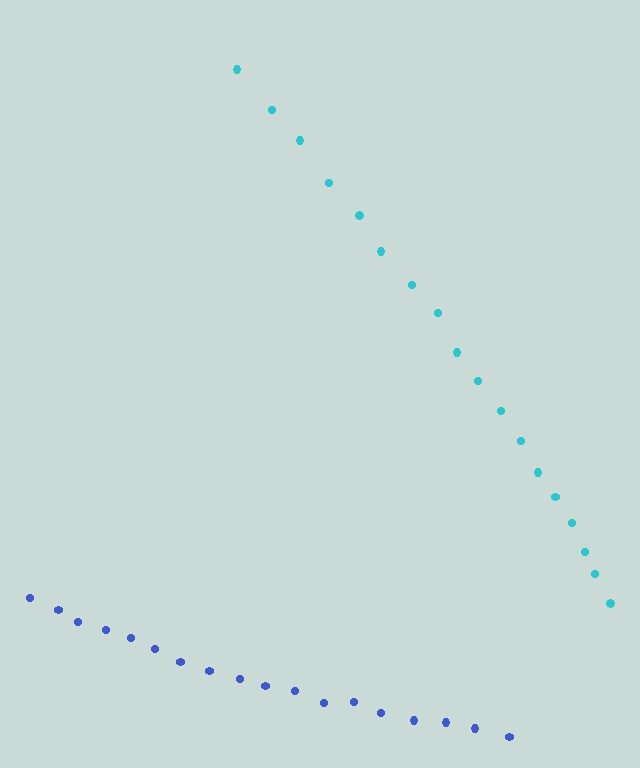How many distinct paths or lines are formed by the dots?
There are 2 distinct paths.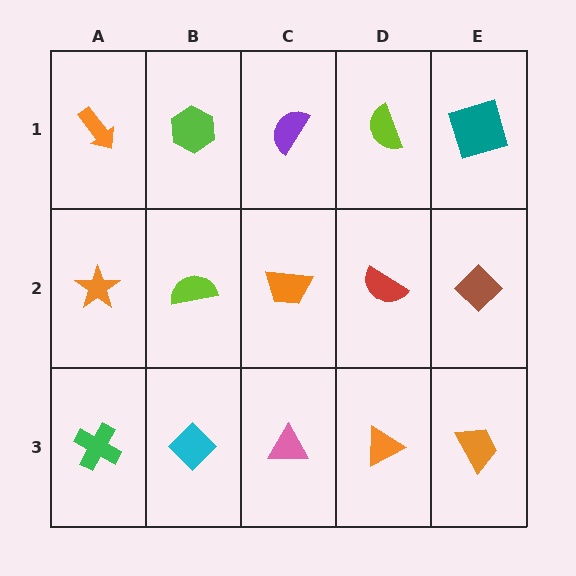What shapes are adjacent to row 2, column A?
An orange arrow (row 1, column A), a green cross (row 3, column A), a lime semicircle (row 2, column B).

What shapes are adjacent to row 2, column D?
A lime semicircle (row 1, column D), an orange triangle (row 3, column D), an orange trapezoid (row 2, column C), a brown diamond (row 2, column E).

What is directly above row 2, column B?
A lime hexagon.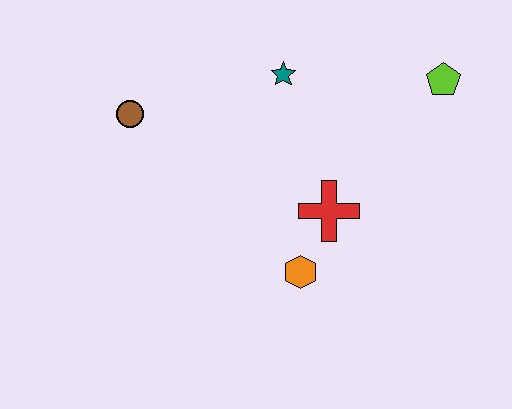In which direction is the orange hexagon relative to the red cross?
The orange hexagon is below the red cross.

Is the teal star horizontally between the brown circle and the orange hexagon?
Yes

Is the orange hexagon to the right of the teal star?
Yes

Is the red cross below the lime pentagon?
Yes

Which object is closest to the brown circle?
The teal star is closest to the brown circle.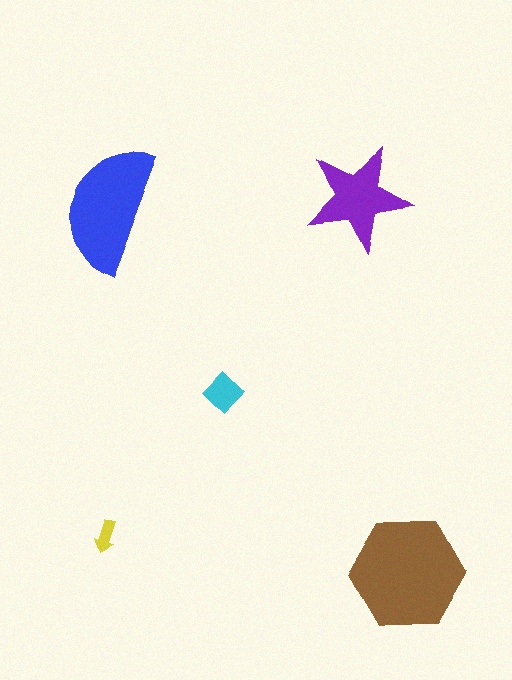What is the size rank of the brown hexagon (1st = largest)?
1st.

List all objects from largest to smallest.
The brown hexagon, the blue semicircle, the purple star, the cyan diamond, the yellow arrow.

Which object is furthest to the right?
The brown hexagon is rightmost.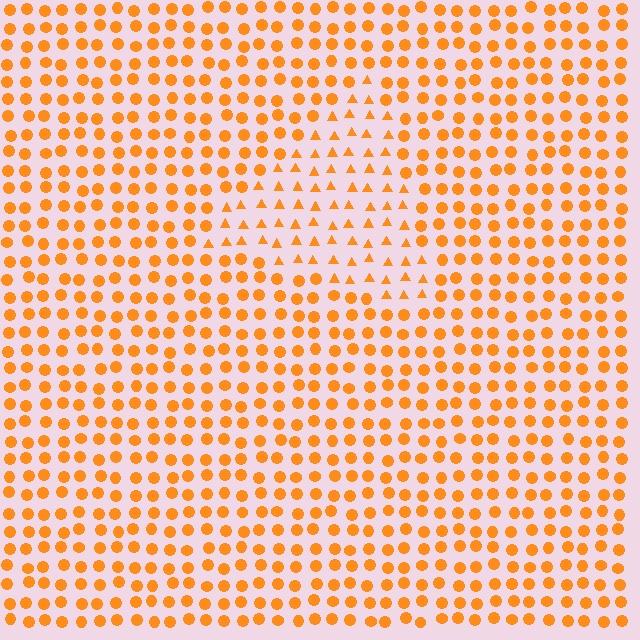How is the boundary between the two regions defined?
The boundary is defined by a change in element shape: triangles inside vs. circles outside. All elements share the same color and spacing.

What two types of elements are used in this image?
The image uses triangles inside the triangle region and circles outside it.